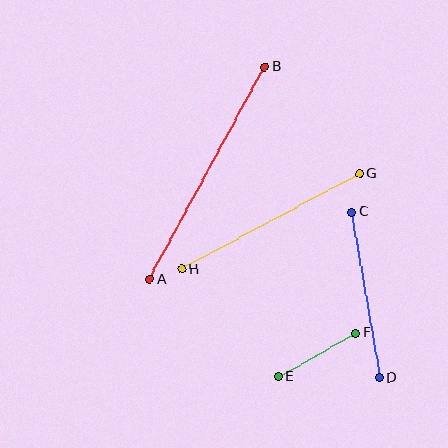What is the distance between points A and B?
The distance is approximately 241 pixels.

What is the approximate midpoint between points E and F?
The midpoint is at approximately (317, 355) pixels.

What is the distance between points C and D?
The distance is approximately 168 pixels.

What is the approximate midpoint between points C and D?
The midpoint is at approximately (365, 295) pixels.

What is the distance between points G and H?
The distance is approximately 202 pixels.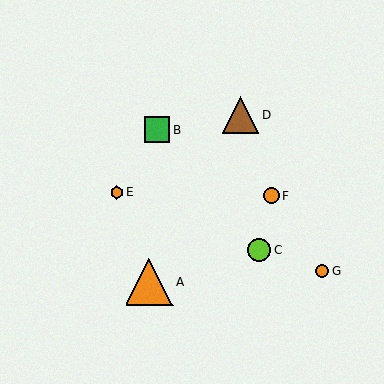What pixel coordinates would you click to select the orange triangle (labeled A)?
Click at (149, 283) to select the orange triangle A.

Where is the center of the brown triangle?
The center of the brown triangle is at (240, 115).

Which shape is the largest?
The orange triangle (labeled A) is the largest.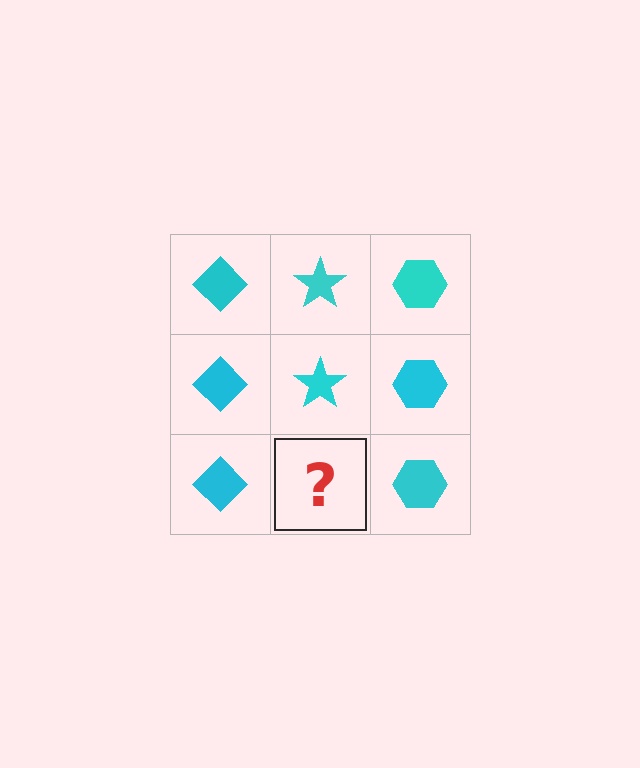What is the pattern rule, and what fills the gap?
The rule is that each column has a consistent shape. The gap should be filled with a cyan star.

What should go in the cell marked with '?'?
The missing cell should contain a cyan star.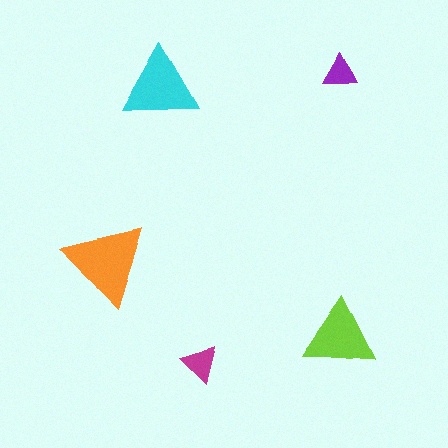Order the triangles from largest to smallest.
the orange one, the cyan one, the lime one, the magenta one, the purple one.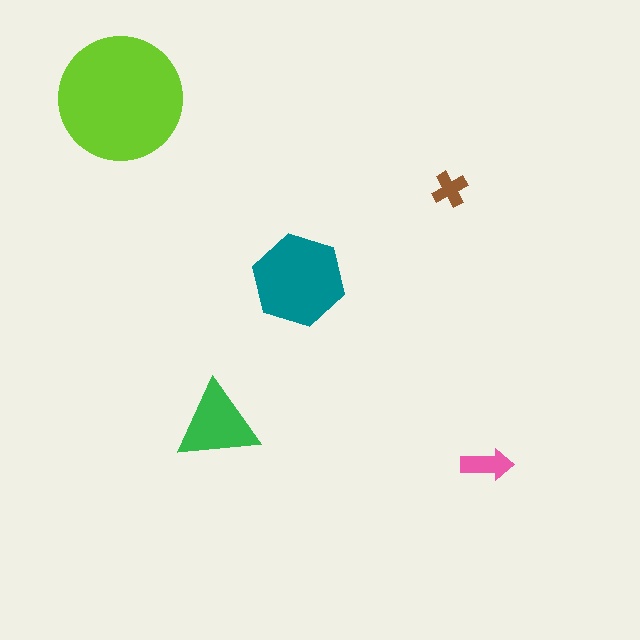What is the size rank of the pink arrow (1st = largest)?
4th.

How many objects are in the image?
There are 5 objects in the image.